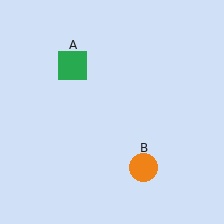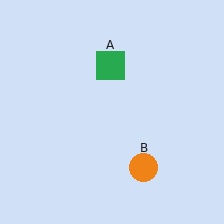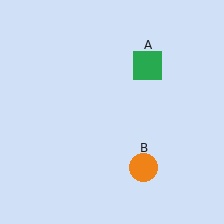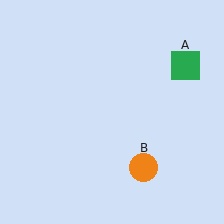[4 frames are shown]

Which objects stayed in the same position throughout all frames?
Orange circle (object B) remained stationary.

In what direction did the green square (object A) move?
The green square (object A) moved right.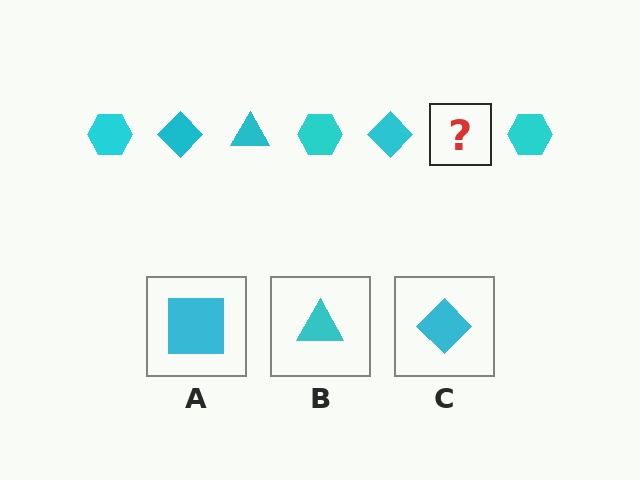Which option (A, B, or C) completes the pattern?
B.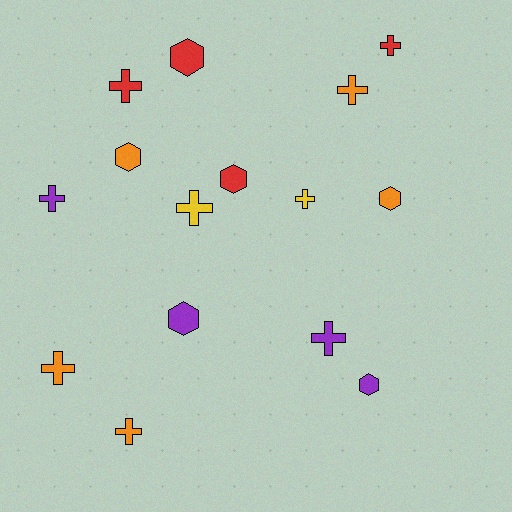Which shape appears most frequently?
Cross, with 9 objects.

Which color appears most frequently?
Orange, with 5 objects.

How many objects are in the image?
There are 15 objects.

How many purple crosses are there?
There are 2 purple crosses.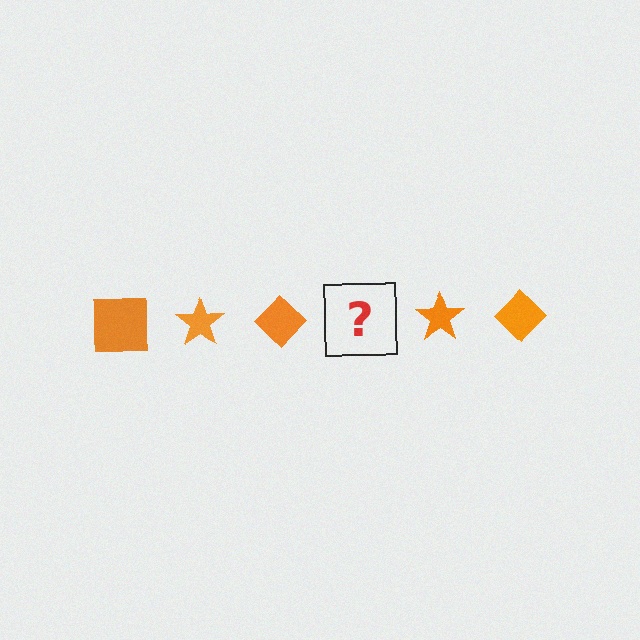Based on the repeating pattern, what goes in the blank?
The blank should be an orange square.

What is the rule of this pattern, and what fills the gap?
The rule is that the pattern cycles through square, star, diamond shapes in orange. The gap should be filled with an orange square.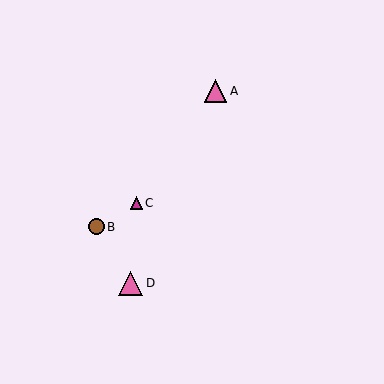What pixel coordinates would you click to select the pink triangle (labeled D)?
Click at (131, 283) to select the pink triangle D.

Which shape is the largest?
The pink triangle (labeled D) is the largest.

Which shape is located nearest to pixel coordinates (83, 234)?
The brown circle (labeled B) at (96, 227) is nearest to that location.